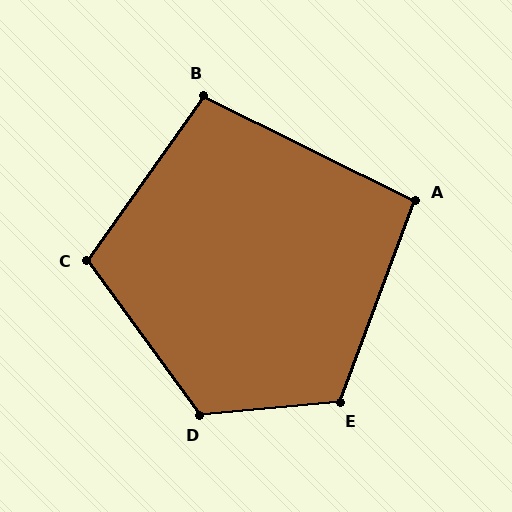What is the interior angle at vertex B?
Approximately 99 degrees (obtuse).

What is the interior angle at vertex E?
Approximately 116 degrees (obtuse).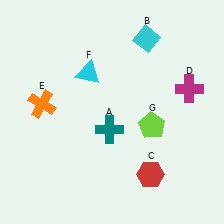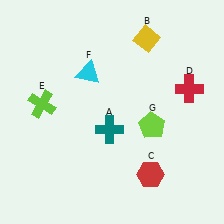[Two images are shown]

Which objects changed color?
B changed from cyan to yellow. D changed from magenta to red. E changed from orange to lime.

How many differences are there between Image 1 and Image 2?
There are 3 differences between the two images.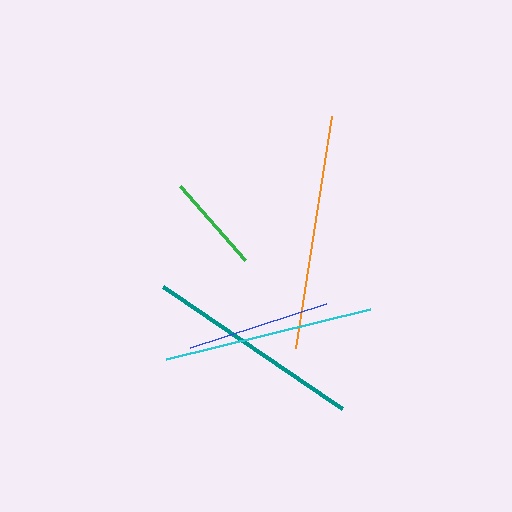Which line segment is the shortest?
The green line is the shortest at approximately 98 pixels.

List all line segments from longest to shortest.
From longest to shortest: orange, teal, cyan, blue, green.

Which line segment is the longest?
The orange line is the longest at approximately 235 pixels.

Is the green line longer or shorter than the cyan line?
The cyan line is longer than the green line.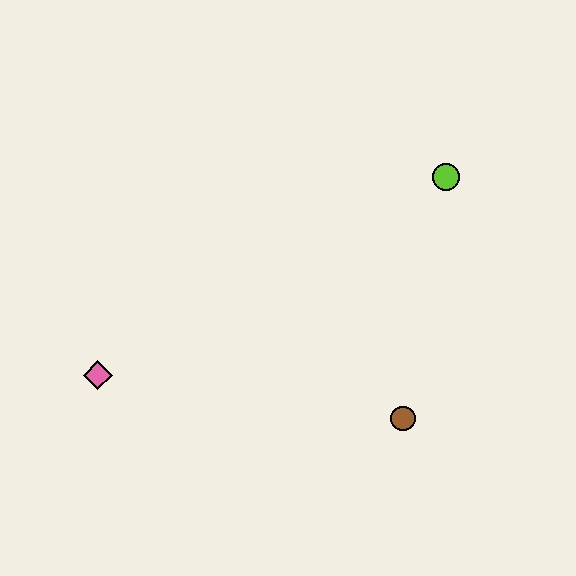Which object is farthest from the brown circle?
The pink diamond is farthest from the brown circle.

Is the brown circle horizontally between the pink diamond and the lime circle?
Yes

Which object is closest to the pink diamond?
The brown circle is closest to the pink diamond.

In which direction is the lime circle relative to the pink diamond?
The lime circle is to the right of the pink diamond.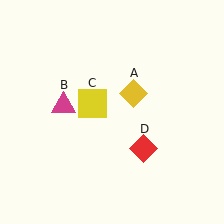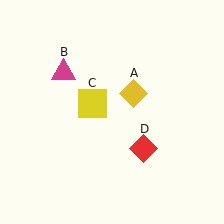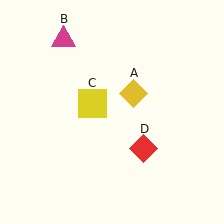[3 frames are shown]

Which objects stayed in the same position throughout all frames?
Yellow diamond (object A) and yellow square (object C) and red diamond (object D) remained stationary.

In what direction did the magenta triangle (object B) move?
The magenta triangle (object B) moved up.